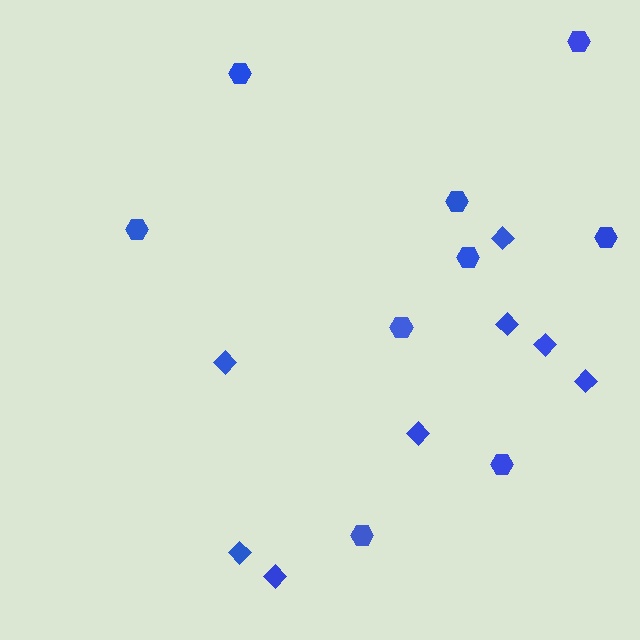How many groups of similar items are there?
There are 2 groups: one group of hexagons (9) and one group of diamonds (8).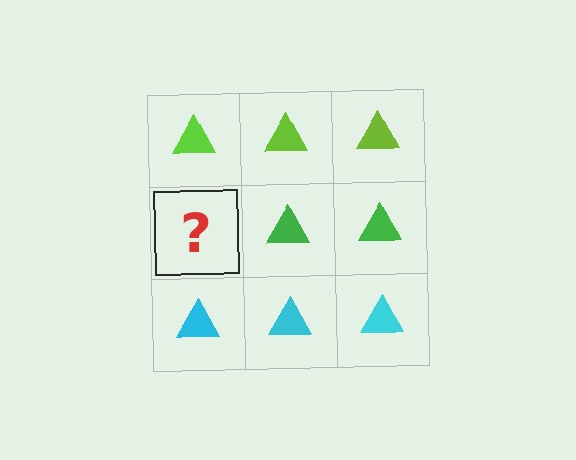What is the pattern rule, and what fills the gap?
The rule is that each row has a consistent color. The gap should be filled with a green triangle.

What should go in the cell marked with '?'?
The missing cell should contain a green triangle.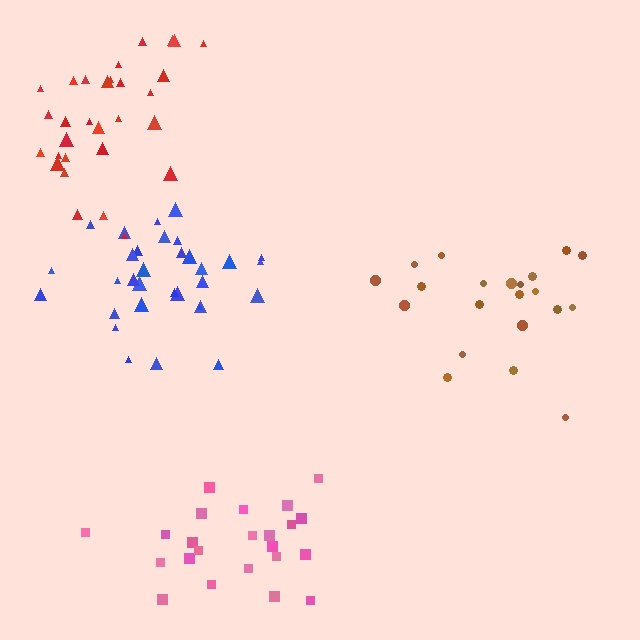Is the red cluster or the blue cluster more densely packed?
Blue.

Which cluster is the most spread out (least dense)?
Pink.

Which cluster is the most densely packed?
Blue.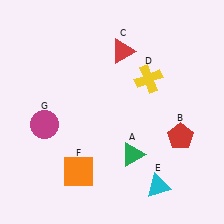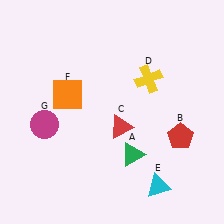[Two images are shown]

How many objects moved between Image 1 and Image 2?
2 objects moved between the two images.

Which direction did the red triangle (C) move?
The red triangle (C) moved down.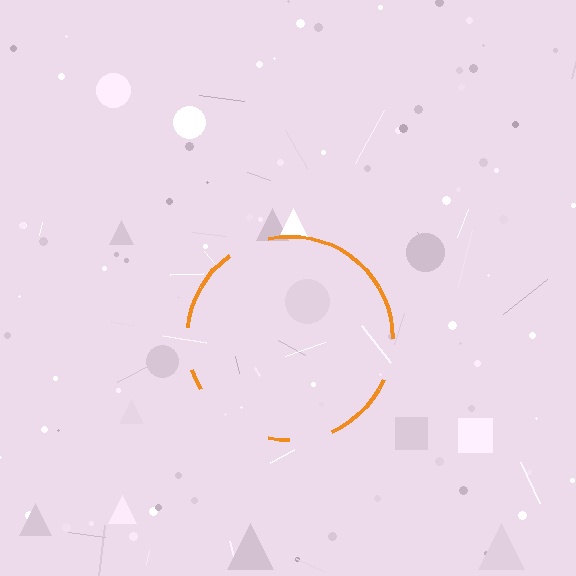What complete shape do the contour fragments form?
The contour fragments form a circle.